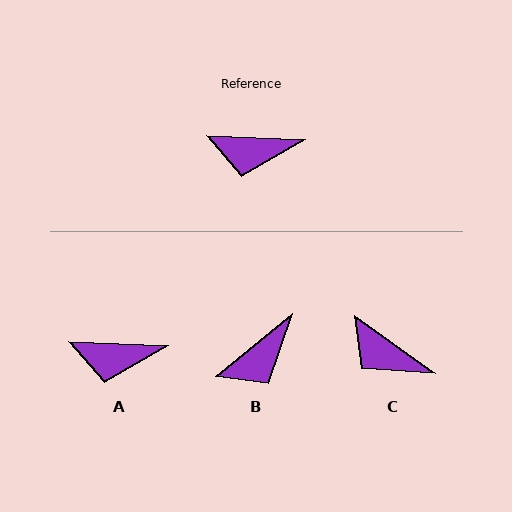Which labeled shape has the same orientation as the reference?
A.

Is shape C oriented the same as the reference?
No, it is off by about 34 degrees.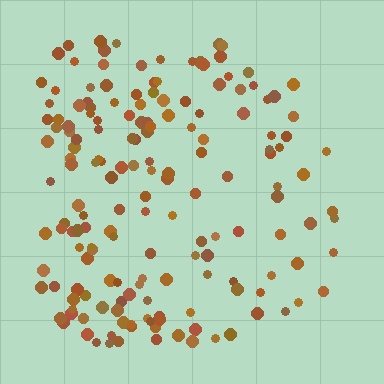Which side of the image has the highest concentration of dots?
The left.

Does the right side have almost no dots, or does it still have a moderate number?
Still a moderate number, just noticeably fewer than the left.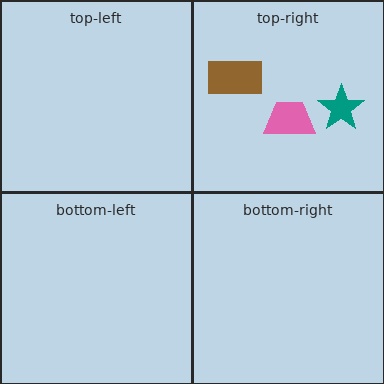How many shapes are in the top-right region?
3.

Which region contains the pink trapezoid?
The top-right region.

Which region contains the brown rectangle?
The top-right region.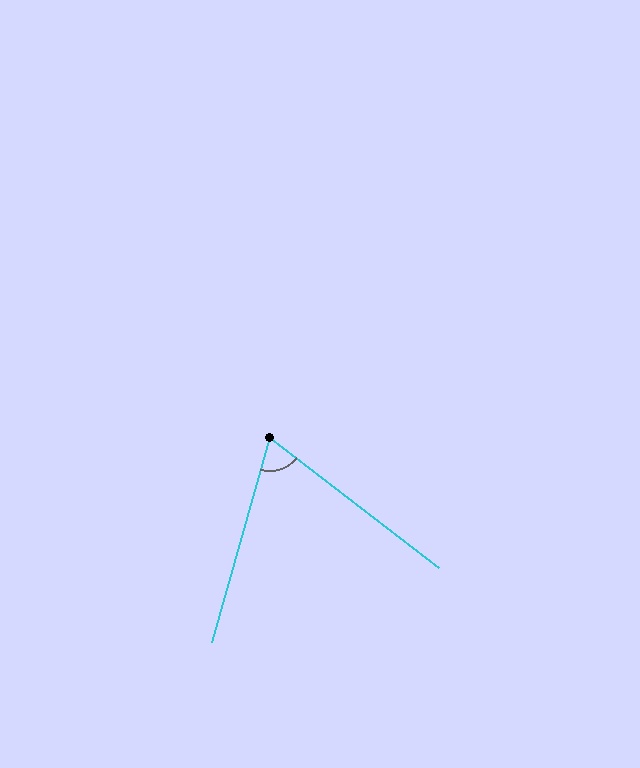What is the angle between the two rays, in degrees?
Approximately 68 degrees.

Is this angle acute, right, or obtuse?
It is acute.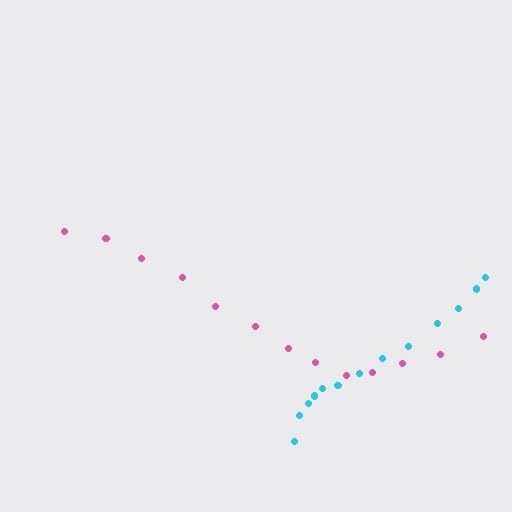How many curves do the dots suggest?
There are 2 distinct paths.